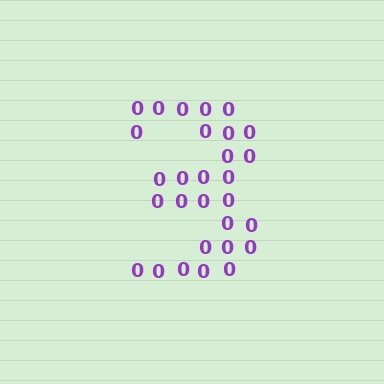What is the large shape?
The large shape is the digit 3.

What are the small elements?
The small elements are digit 0's.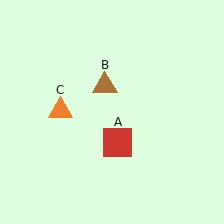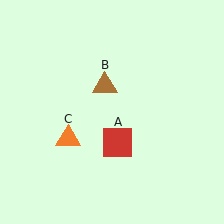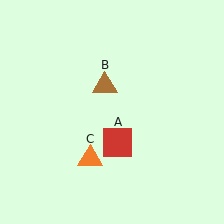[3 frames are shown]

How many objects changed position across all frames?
1 object changed position: orange triangle (object C).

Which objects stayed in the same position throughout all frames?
Red square (object A) and brown triangle (object B) remained stationary.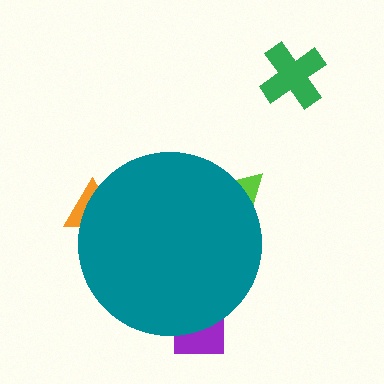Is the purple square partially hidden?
Yes, the purple square is partially hidden behind the teal circle.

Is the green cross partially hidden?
No, the green cross is fully visible.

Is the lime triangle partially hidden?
Yes, the lime triangle is partially hidden behind the teal circle.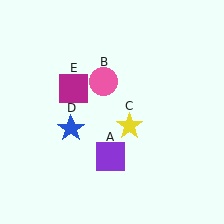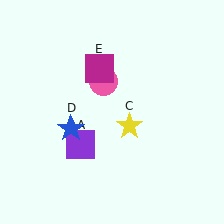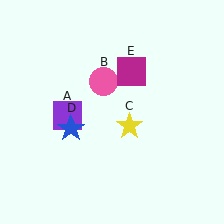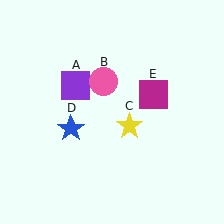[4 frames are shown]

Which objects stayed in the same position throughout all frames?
Pink circle (object B) and yellow star (object C) and blue star (object D) remained stationary.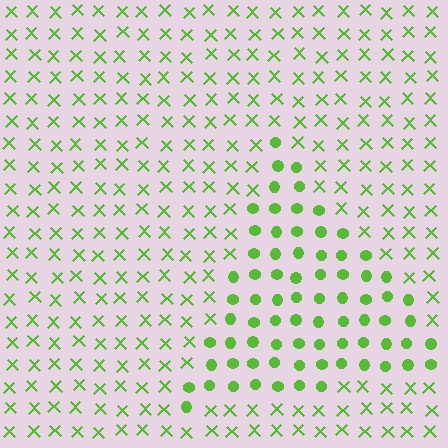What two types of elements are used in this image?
The image uses circles inside the triangle region and X marks outside it.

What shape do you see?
I see a triangle.